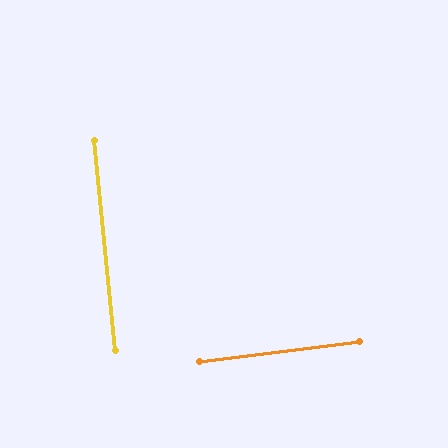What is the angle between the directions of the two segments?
Approximately 89 degrees.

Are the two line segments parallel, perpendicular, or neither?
Perpendicular — they meet at approximately 89°.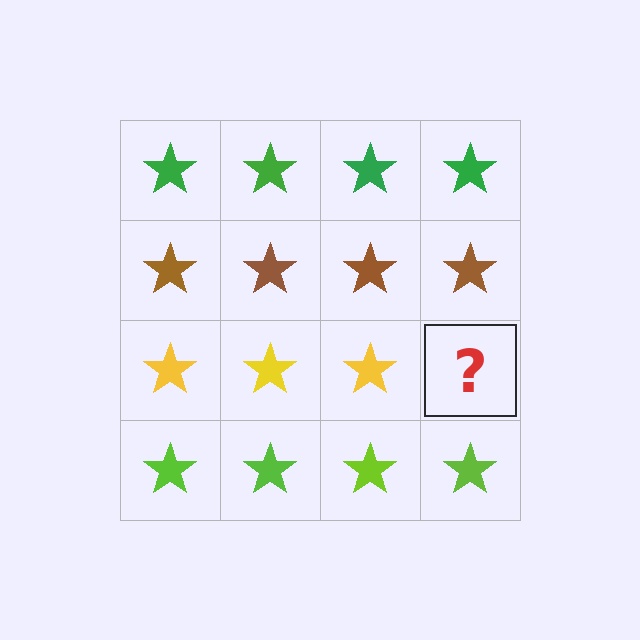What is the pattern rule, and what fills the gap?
The rule is that each row has a consistent color. The gap should be filled with a yellow star.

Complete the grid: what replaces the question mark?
The question mark should be replaced with a yellow star.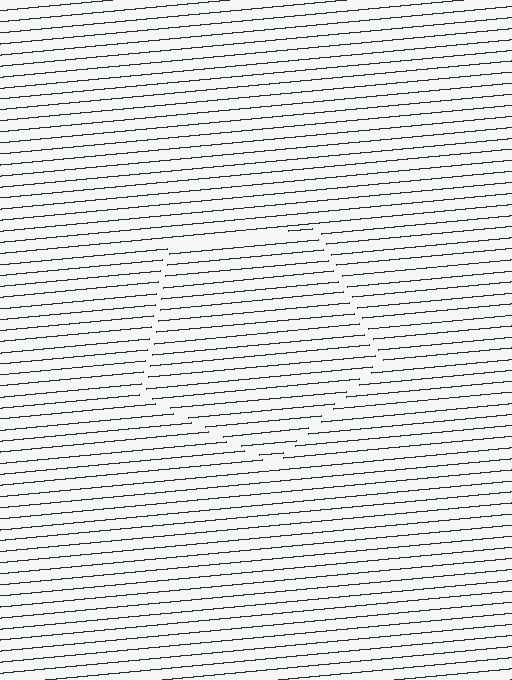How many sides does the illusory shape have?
5 sides — the line-ends trace a pentagon.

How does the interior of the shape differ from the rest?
The interior of the shape contains the same grating, shifted by half a period — the contour is defined by the phase discontinuity where line-ends from the inner and outer gratings abut.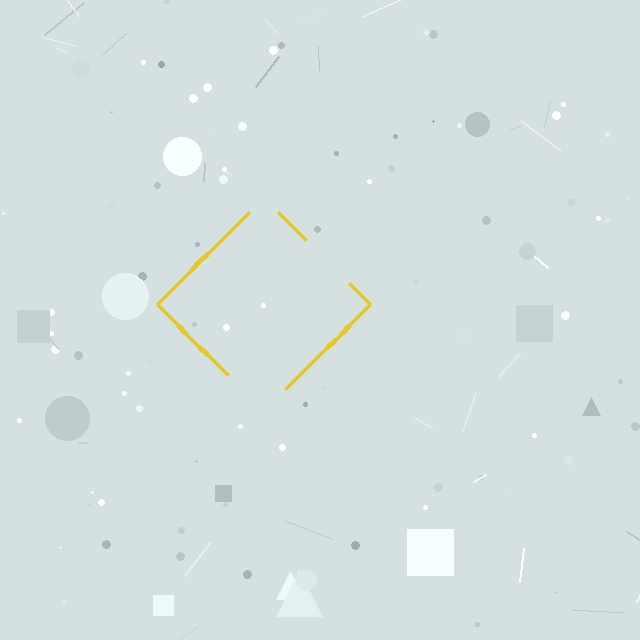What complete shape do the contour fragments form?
The contour fragments form a diamond.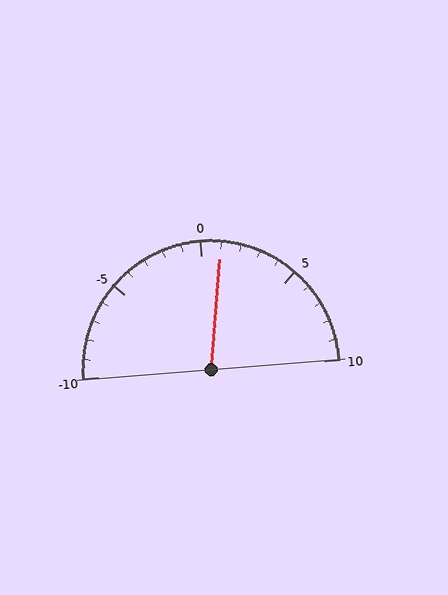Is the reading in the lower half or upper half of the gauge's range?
The reading is in the upper half of the range (-10 to 10).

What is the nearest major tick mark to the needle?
The nearest major tick mark is 0.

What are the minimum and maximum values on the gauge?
The gauge ranges from -10 to 10.